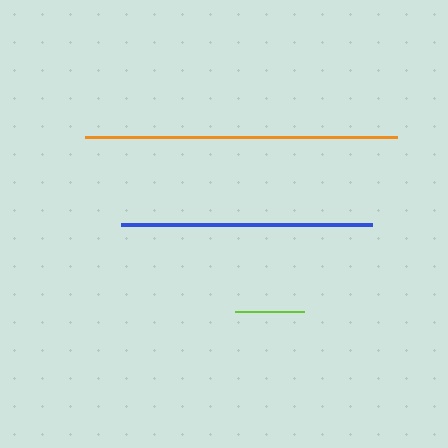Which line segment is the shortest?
The lime line is the shortest at approximately 69 pixels.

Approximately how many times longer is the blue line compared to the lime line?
The blue line is approximately 3.7 times the length of the lime line.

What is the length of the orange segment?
The orange segment is approximately 312 pixels long.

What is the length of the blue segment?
The blue segment is approximately 251 pixels long.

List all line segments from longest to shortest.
From longest to shortest: orange, blue, lime.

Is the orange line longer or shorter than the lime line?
The orange line is longer than the lime line.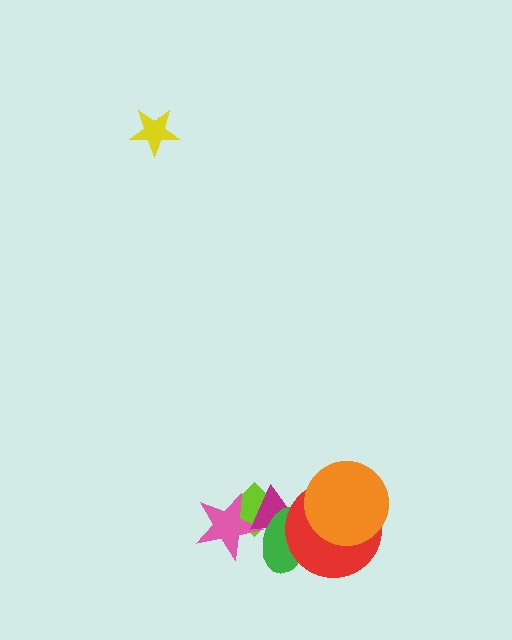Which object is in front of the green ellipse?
The red circle is in front of the green ellipse.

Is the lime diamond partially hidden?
Yes, it is partially covered by another shape.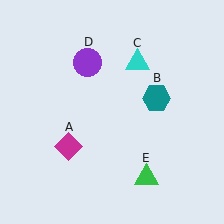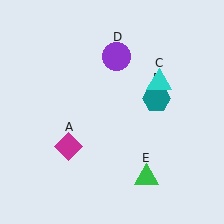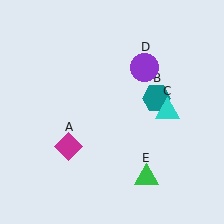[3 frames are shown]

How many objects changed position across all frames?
2 objects changed position: cyan triangle (object C), purple circle (object D).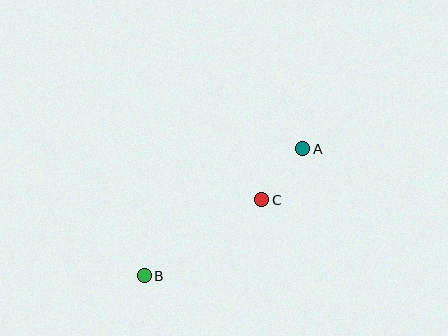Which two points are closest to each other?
Points A and C are closest to each other.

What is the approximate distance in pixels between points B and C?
The distance between B and C is approximately 140 pixels.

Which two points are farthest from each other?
Points A and B are farthest from each other.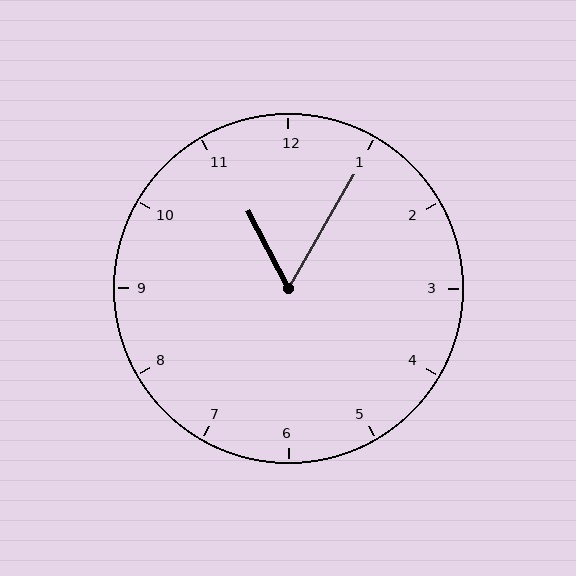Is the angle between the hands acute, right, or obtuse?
It is acute.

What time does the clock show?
11:05.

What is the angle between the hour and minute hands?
Approximately 58 degrees.